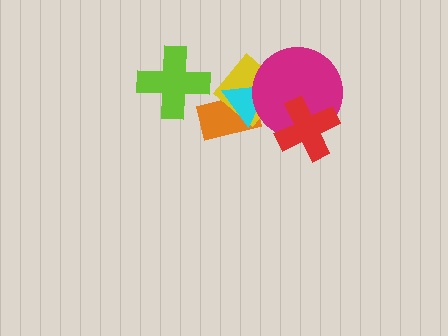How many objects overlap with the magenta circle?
3 objects overlap with the magenta circle.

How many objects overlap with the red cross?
1 object overlaps with the red cross.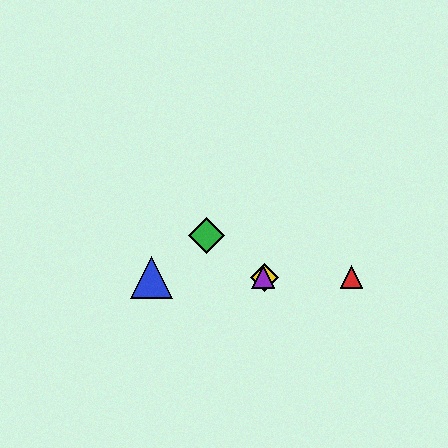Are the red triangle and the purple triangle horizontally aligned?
Yes, both are at y≈277.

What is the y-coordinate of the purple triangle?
The purple triangle is at y≈277.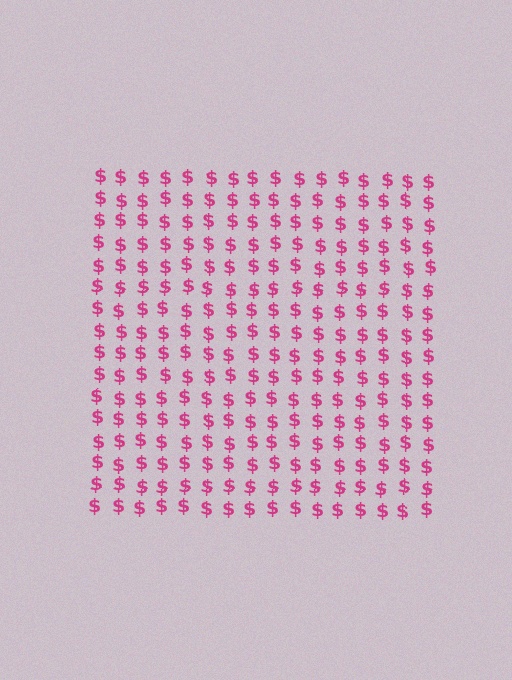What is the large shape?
The large shape is a square.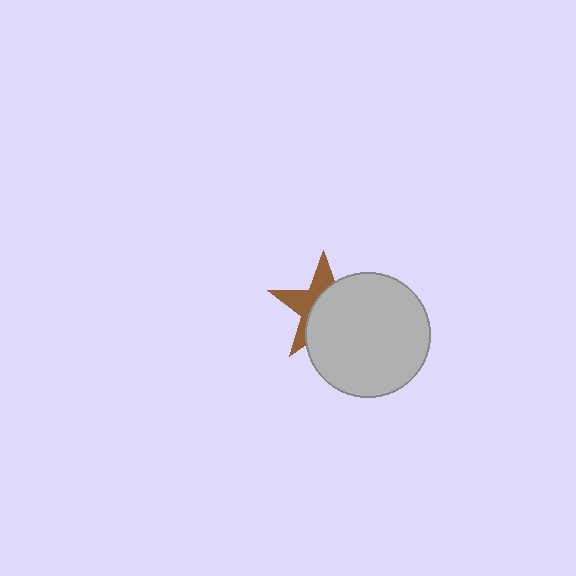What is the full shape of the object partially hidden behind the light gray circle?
The partially hidden object is a brown star.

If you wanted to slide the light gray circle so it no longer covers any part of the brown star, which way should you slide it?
Slide it toward the lower-right — that is the most direct way to separate the two shapes.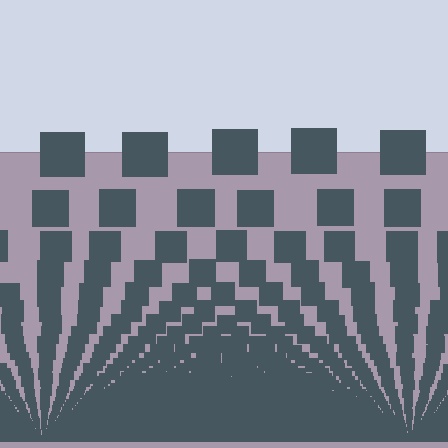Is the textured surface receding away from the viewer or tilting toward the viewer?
The surface appears to tilt toward the viewer. Texture elements get larger and sparser toward the top.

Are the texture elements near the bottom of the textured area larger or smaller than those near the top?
Smaller. The gradient is inverted — elements near the bottom are smaller and denser.